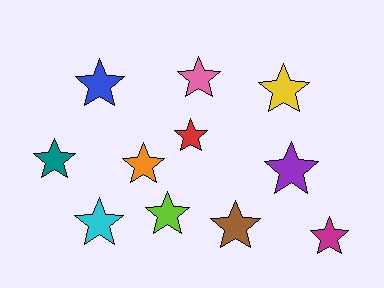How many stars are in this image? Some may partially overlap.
There are 11 stars.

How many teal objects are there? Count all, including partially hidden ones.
There is 1 teal object.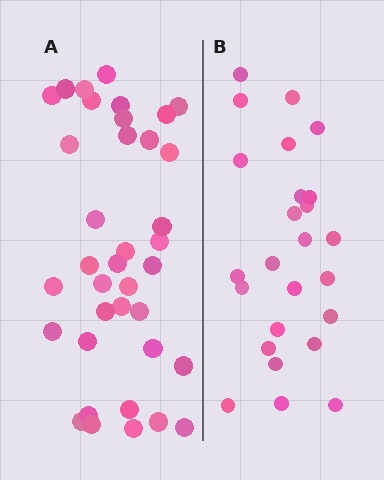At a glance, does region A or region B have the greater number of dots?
Region A (the left region) has more dots.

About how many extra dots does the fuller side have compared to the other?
Region A has roughly 12 or so more dots than region B.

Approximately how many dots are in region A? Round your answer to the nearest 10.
About 40 dots. (The exact count is 37, which rounds to 40.)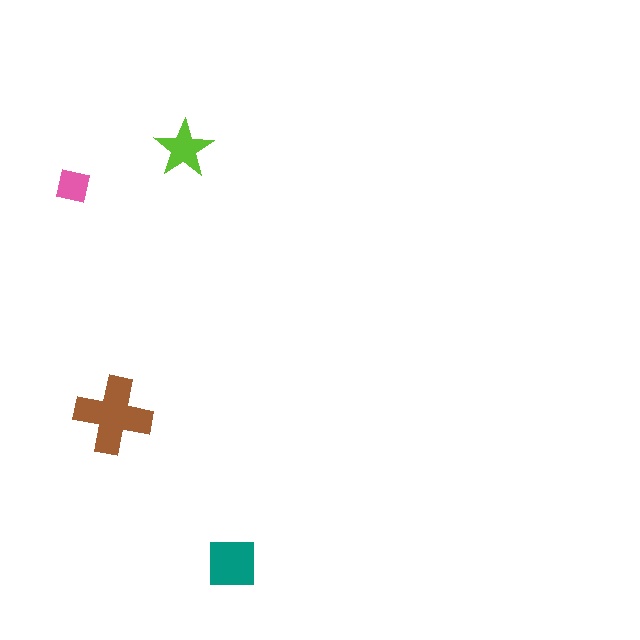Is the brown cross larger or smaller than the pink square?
Larger.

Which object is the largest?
The brown cross.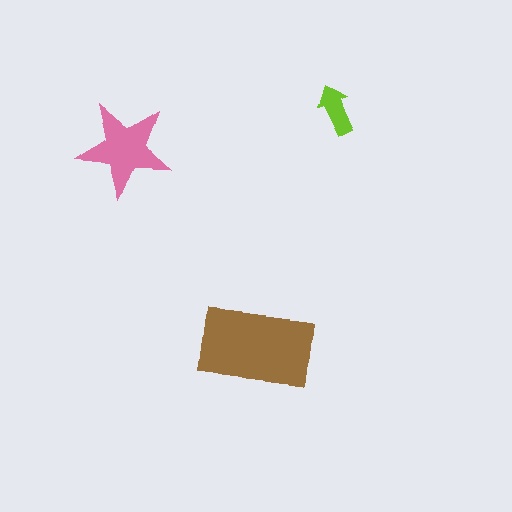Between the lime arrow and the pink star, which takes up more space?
The pink star.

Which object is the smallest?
The lime arrow.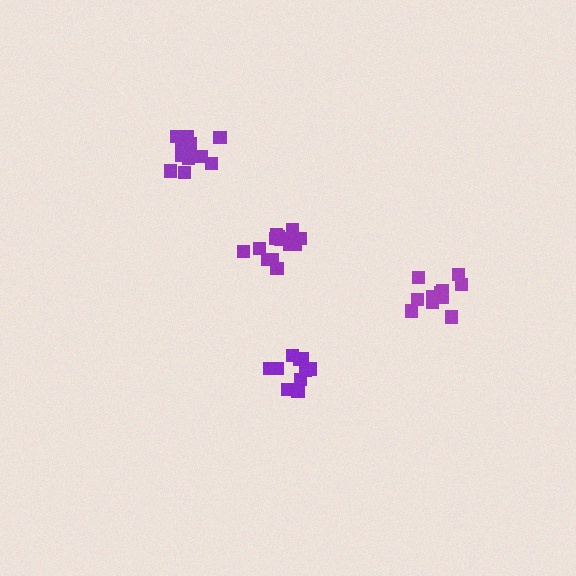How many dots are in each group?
Group 1: 10 dots, Group 2: 12 dots, Group 3: 11 dots, Group 4: 13 dots (46 total).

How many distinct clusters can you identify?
There are 4 distinct clusters.